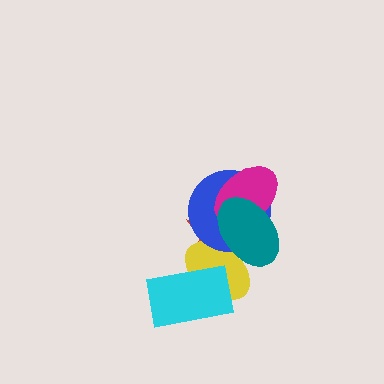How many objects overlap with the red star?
5 objects overlap with the red star.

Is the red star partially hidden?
Yes, it is partially covered by another shape.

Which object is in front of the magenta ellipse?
The teal ellipse is in front of the magenta ellipse.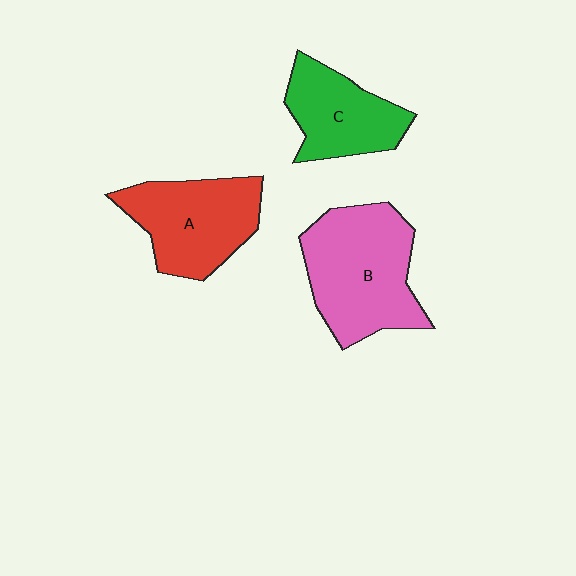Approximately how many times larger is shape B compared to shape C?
Approximately 1.5 times.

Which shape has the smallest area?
Shape C (green).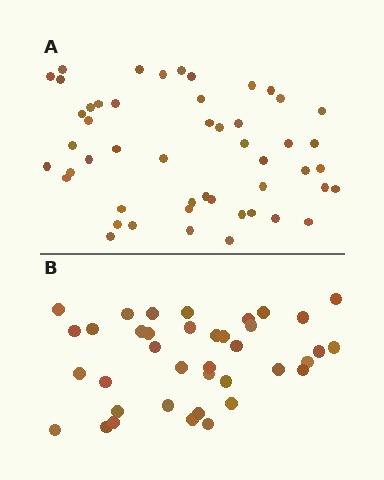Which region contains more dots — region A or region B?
Region A (the top region) has more dots.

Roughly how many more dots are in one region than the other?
Region A has roughly 12 or so more dots than region B.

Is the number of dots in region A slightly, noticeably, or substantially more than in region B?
Region A has noticeably more, but not dramatically so. The ratio is roughly 1.3 to 1.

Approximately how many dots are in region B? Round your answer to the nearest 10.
About 40 dots. (The exact count is 38, which rounds to 40.)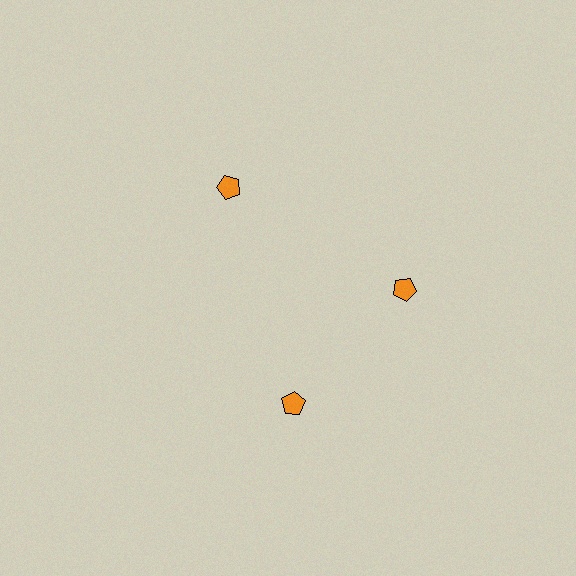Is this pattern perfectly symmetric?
No. The 3 orange pentagons are arranged in a ring, but one element near the 7 o'clock position is rotated out of alignment along the ring, breaking the 3-fold rotational symmetry.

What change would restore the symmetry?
The symmetry would be restored by rotating it back into even spacing with its neighbors so that all 3 pentagons sit at equal angles and equal distance from the center.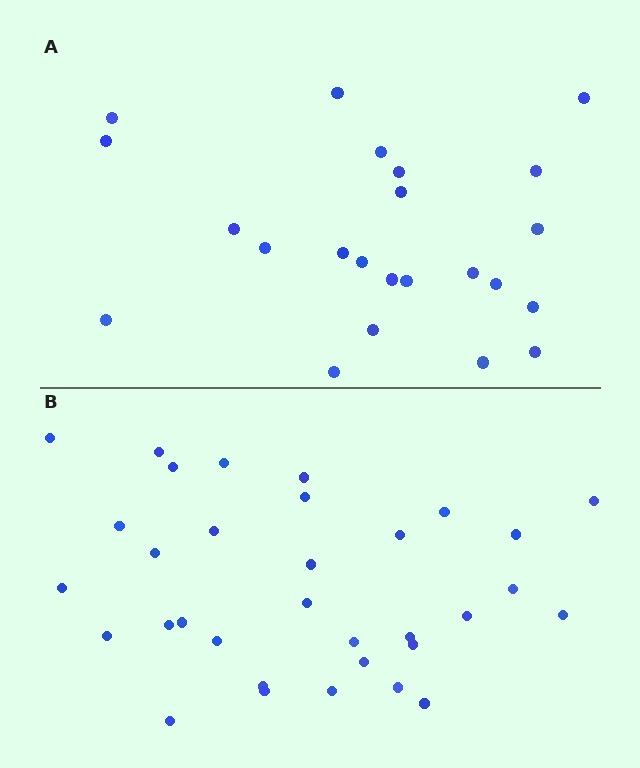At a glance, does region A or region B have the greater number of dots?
Region B (the bottom region) has more dots.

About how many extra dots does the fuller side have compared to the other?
Region B has roughly 10 or so more dots than region A.